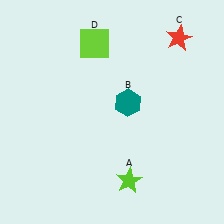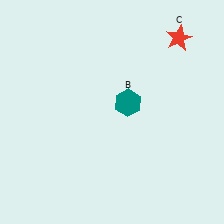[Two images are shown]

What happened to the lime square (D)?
The lime square (D) was removed in Image 2. It was in the top-left area of Image 1.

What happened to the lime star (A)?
The lime star (A) was removed in Image 2. It was in the bottom-right area of Image 1.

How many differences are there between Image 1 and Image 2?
There are 2 differences between the two images.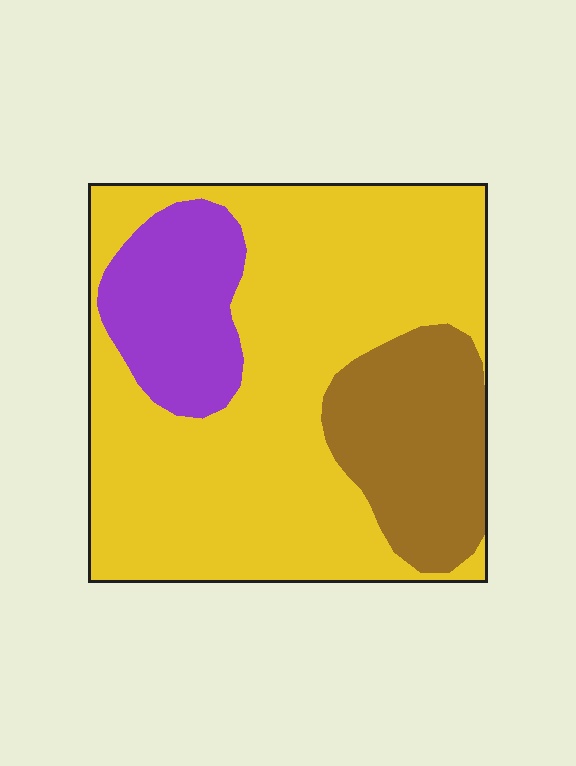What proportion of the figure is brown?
Brown covers roughly 20% of the figure.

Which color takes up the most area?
Yellow, at roughly 65%.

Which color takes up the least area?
Purple, at roughly 15%.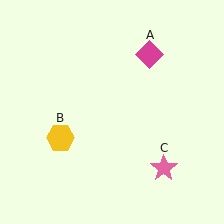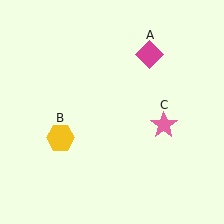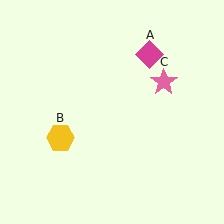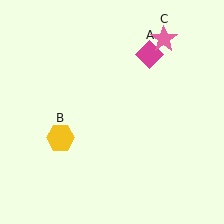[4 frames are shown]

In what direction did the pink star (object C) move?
The pink star (object C) moved up.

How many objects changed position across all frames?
1 object changed position: pink star (object C).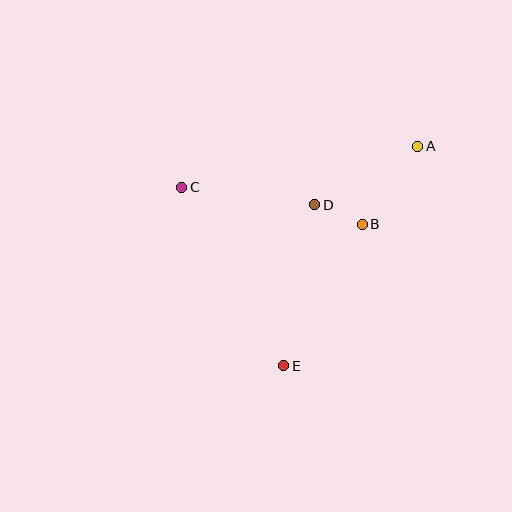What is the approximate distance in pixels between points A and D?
The distance between A and D is approximately 118 pixels.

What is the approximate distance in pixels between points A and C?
The distance between A and C is approximately 240 pixels.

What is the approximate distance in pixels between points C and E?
The distance between C and E is approximately 206 pixels.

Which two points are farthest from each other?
Points A and E are farthest from each other.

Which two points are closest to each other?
Points B and D are closest to each other.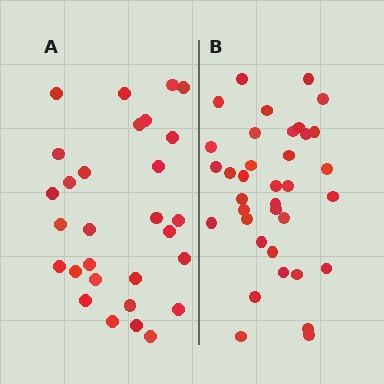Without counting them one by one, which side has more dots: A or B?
Region B (the right region) has more dots.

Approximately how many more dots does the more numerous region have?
Region B has roughly 8 or so more dots than region A.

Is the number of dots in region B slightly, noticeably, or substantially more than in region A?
Region B has only slightly more — the two regions are fairly close. The ratio is roughly 1.2 to 1.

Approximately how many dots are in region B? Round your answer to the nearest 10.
About 40 dots. (The exact count is 36, which rounds to 40.)